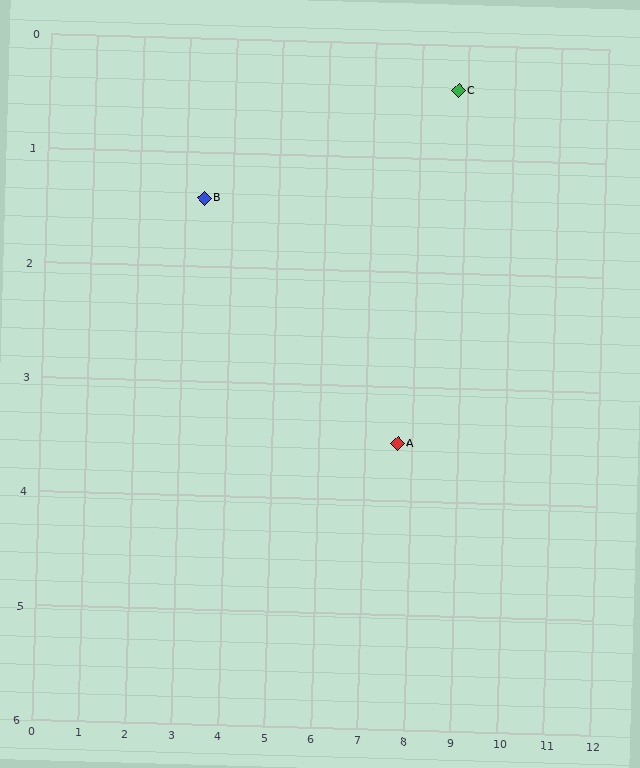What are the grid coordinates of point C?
Point C is at approximately (8.8, 0.4).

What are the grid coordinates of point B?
Point B is at approximately (3.4, 1.4).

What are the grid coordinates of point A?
Point A is at approximately (7.7, 3.5).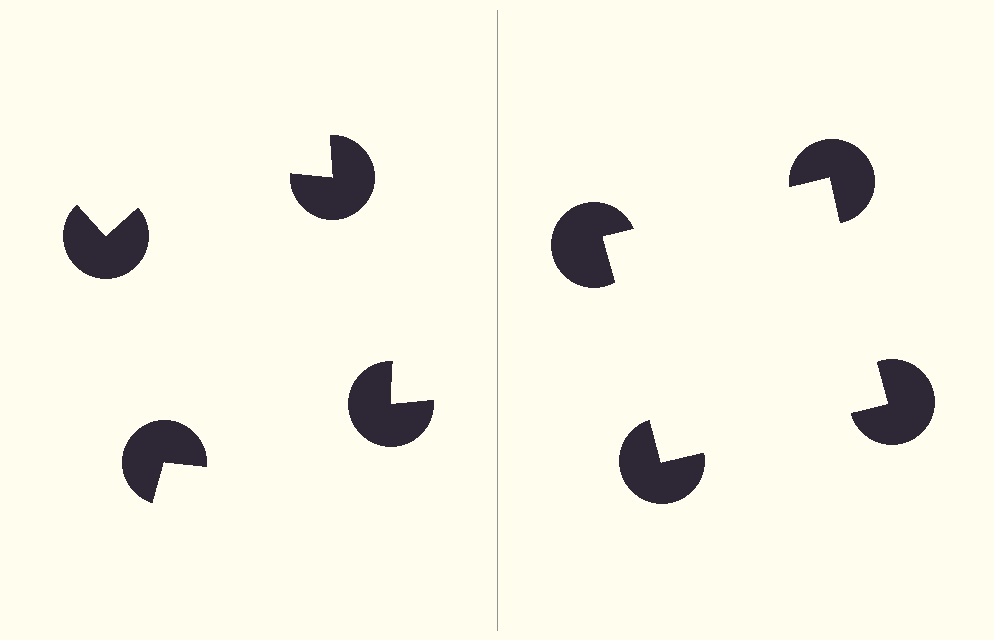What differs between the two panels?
The pac-man discs are positioned identically on both sides; only the wedge orientations differ. On the right they align to a square; on the left they are misaligned.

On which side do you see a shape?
An illusory square appears on the right side. On the left side the wedge cuts are rotated, so no coherent shape forms.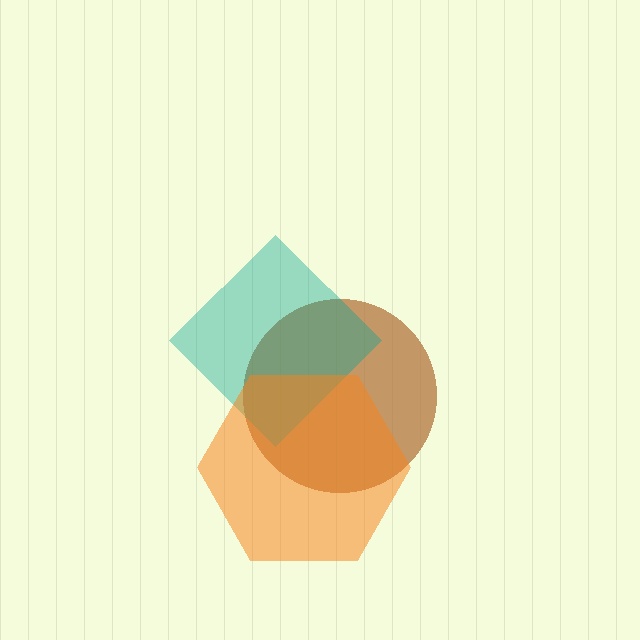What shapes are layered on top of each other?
The layered shapes are: a brown circle, a teal diamond, an orange hexagon.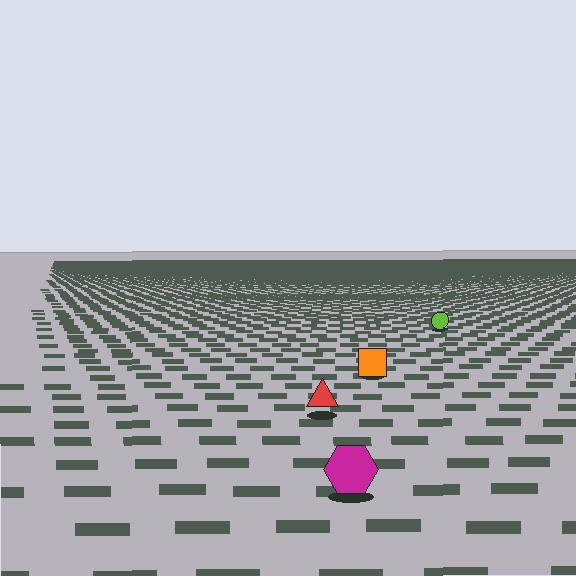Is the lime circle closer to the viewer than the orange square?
No. The orange square is closer — you can tell from the texture gradient: the ground texture is coarser near it.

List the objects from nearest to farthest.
From nearest to farthest: the magenta hexagon, the red triangle, the orange square, the lime circle.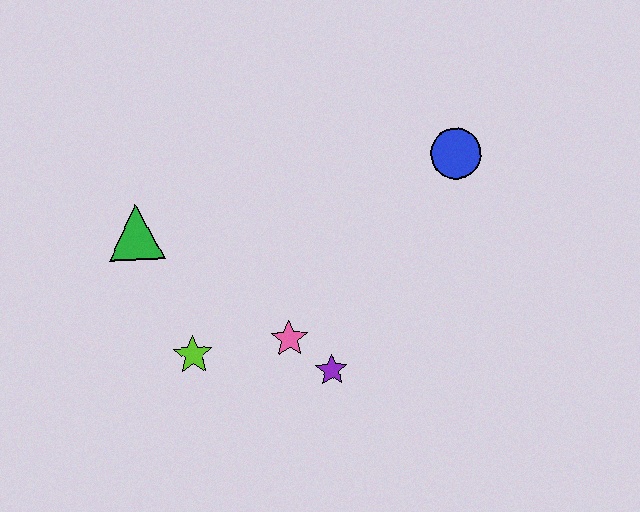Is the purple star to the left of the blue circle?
Yes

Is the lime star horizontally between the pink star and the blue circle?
No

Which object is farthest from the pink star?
The blue circle is farthest from the pink star.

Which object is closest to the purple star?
The pink star is closest to the purple star.